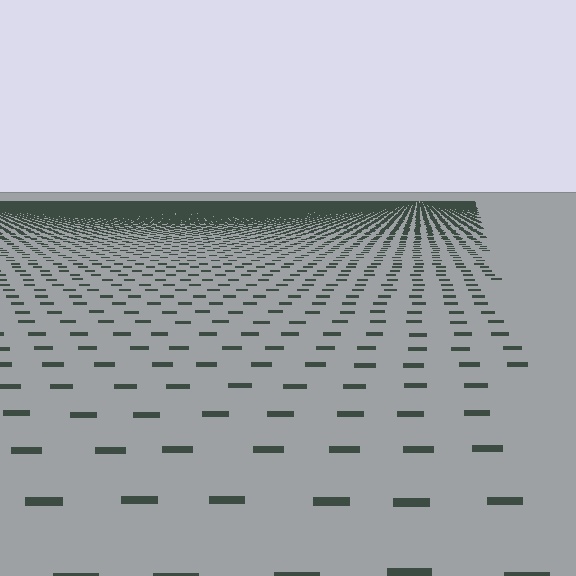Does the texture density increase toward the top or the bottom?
Density increases toward the top.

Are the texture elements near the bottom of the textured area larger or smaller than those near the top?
Larger. Near the bottom, elements are closer to the viewer and appear at a bigger on-screen size.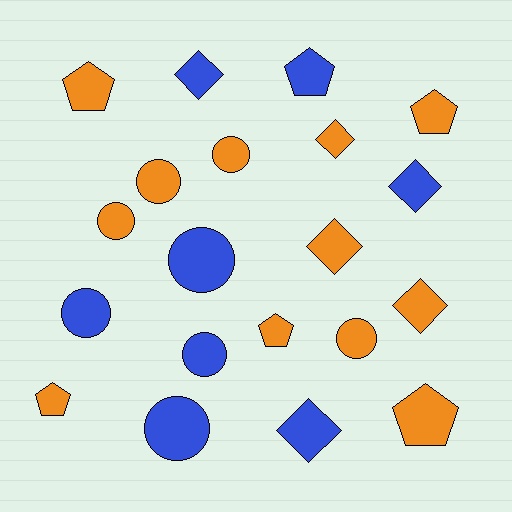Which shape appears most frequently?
Circle, with 8 objects.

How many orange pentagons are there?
There are 5 orange pentagons.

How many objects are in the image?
There are 20 objects.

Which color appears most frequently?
Orange, with 12 objects.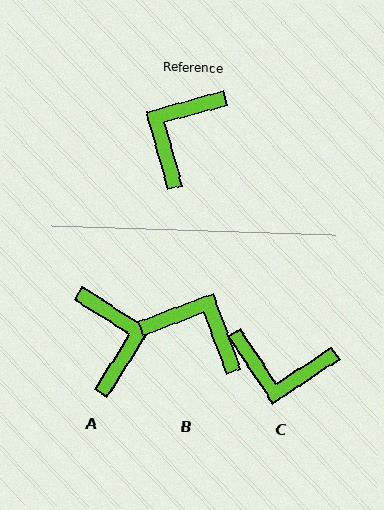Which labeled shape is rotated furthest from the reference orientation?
A, about 138 degrees away.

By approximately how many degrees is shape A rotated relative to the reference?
Approximately 138 degrees clockwise.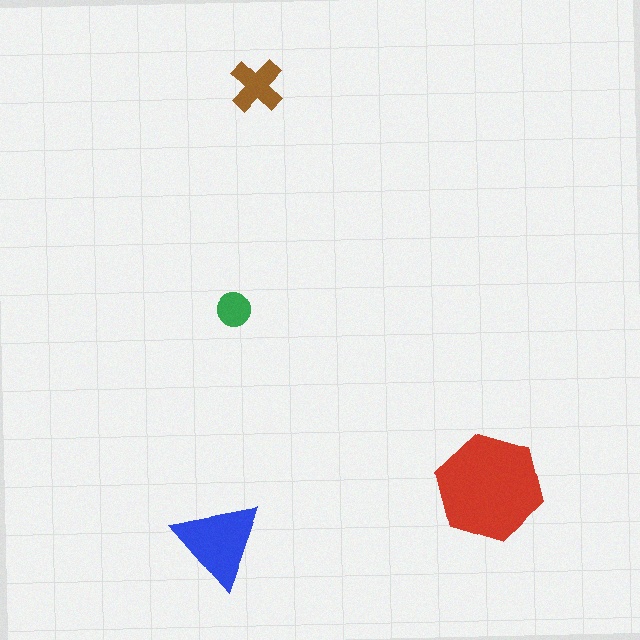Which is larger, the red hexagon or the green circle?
The red hexagon.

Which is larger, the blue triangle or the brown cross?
The blue triangle.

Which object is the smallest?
The green circle.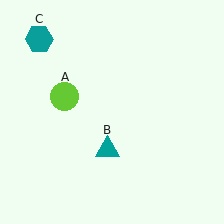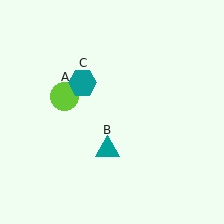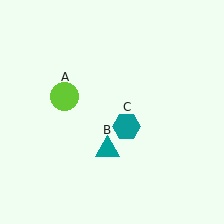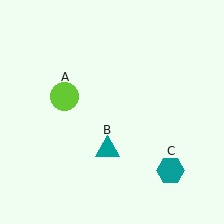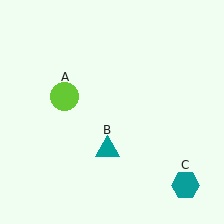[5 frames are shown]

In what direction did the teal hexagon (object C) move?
The teal hexagon (object C) moved down and to the right.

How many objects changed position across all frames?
1 object changed position: teal hexagon (object C).